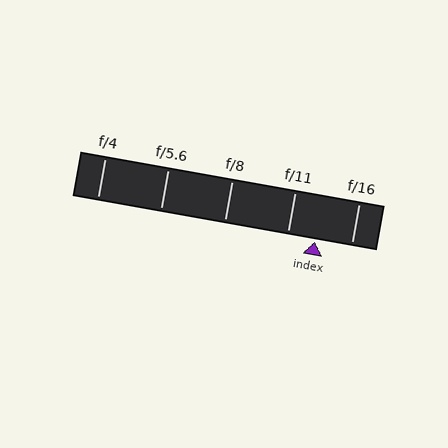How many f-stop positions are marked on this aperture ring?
There are 5 f-stop positions marked.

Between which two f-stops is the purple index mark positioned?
The index mark is between f/11 and f/16.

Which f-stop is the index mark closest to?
The index mark is closest to f/11.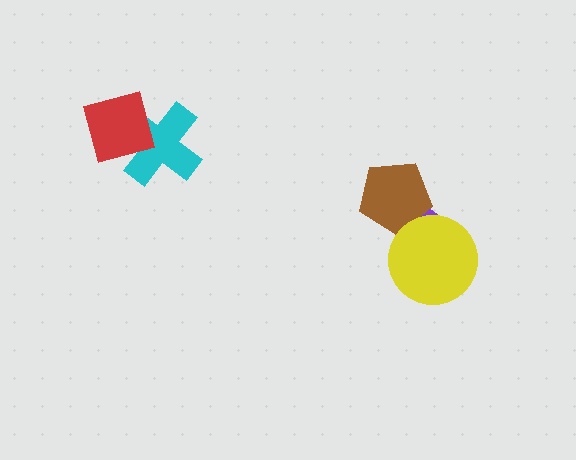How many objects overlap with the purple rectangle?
2 objects overlap with the purple rectangle.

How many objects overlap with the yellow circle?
2 objects overlap with the yellow circle.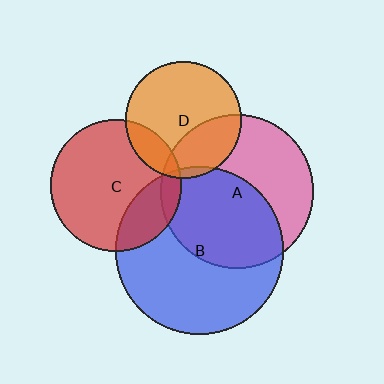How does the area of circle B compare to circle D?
Approximately 2.1 times.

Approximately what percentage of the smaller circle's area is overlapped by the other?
Approximately 5%.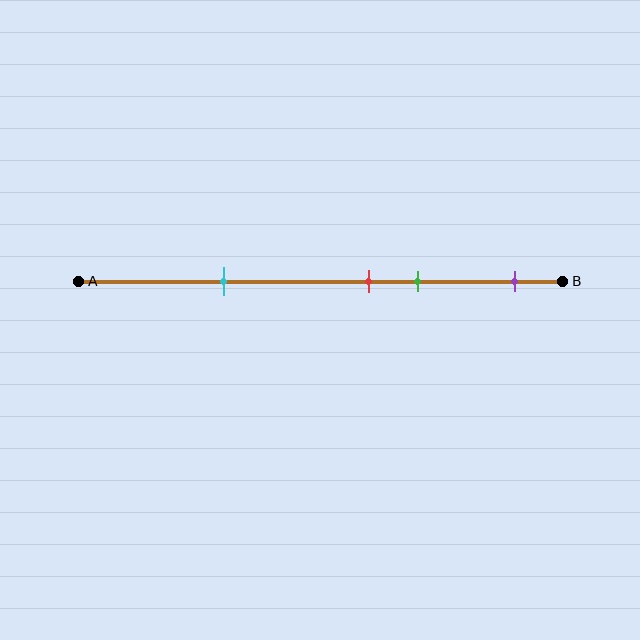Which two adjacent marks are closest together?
The red and green marks are the closest adjacent pair.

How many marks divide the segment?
There are 4 marks dividing the segment.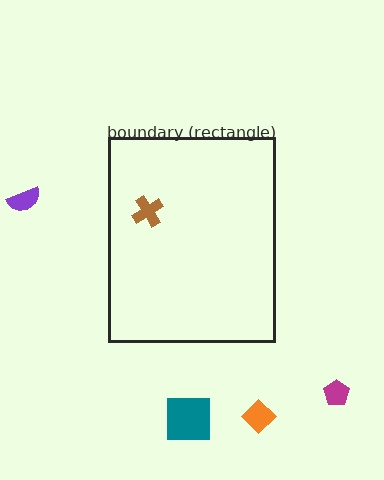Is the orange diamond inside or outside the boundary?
Outside.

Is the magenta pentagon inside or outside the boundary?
Outside.